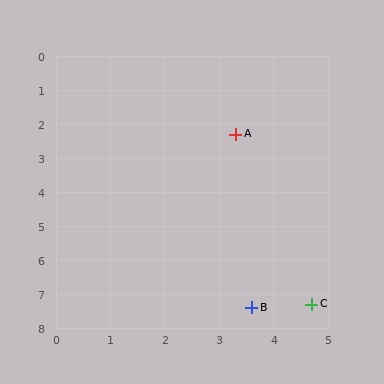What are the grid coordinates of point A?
Point A is at approximately (3.3, 2.3).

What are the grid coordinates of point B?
Point B is at approximately (3.6, 7.4).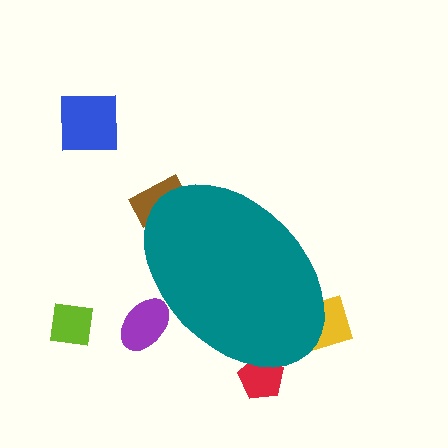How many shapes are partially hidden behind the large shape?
4 shapes are partially hidden.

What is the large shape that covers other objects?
A teal ellipse.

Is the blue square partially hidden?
No, the blue square is fully visible.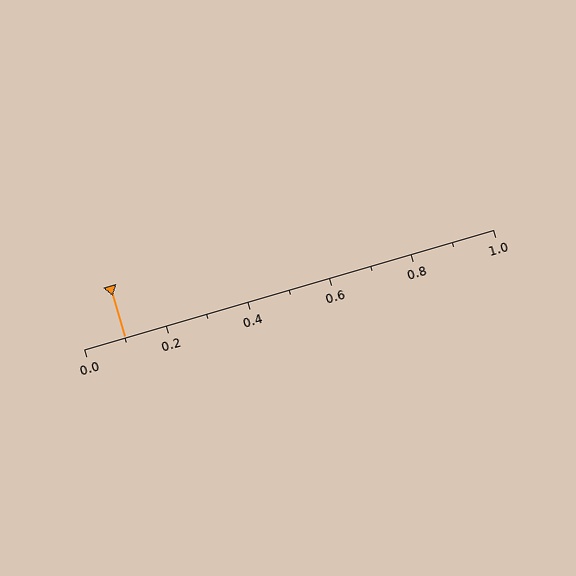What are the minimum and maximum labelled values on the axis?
The axis runs from 0.0 to 1.0.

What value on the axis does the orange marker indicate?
The marker indicates approximately 0.1.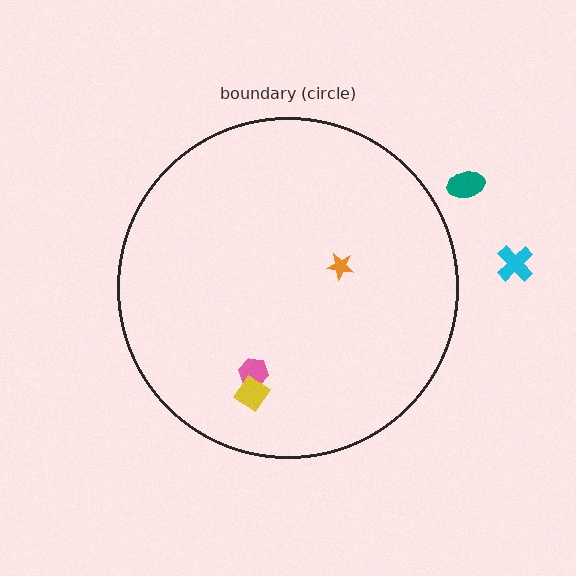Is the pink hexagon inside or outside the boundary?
Inside.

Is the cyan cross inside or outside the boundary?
Outside.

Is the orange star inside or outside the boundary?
Inside.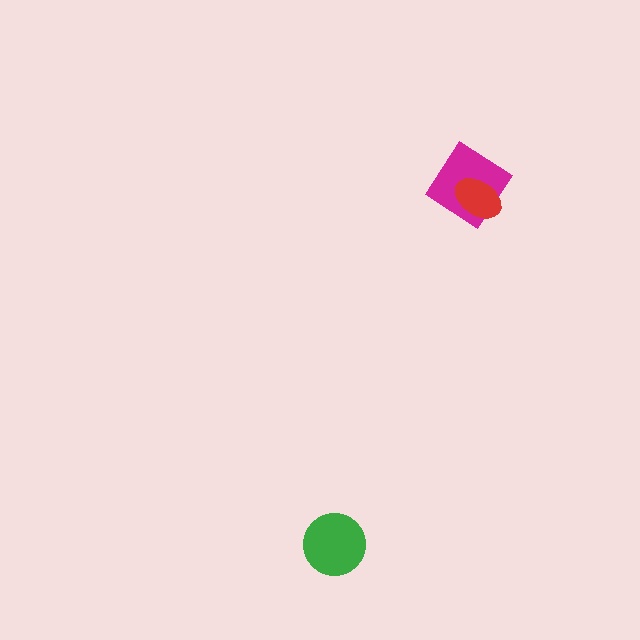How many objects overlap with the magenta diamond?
1 object overlaps with the magenta diamond.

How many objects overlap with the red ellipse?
1 object overlaps with the red ellipse.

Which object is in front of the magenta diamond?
The red ellipse is in front of the magenta diamond.